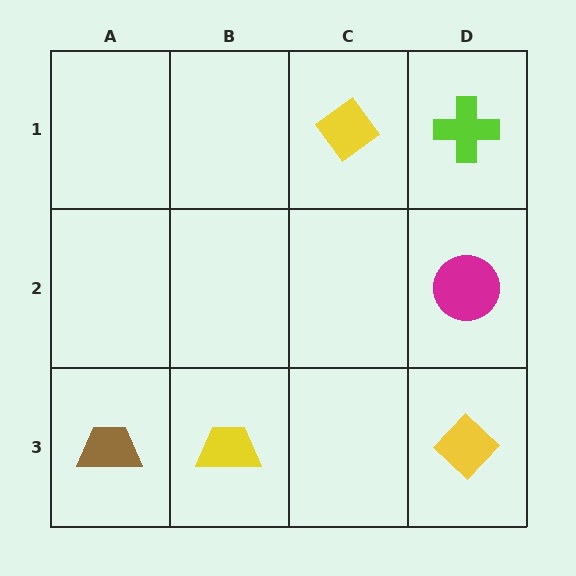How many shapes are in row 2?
1 shape.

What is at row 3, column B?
A yellow trapezoid.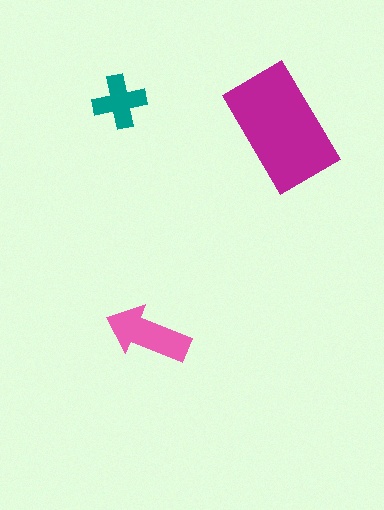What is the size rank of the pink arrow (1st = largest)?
2nd.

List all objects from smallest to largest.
The teal cross, the pink arrow, the magenta rectangle.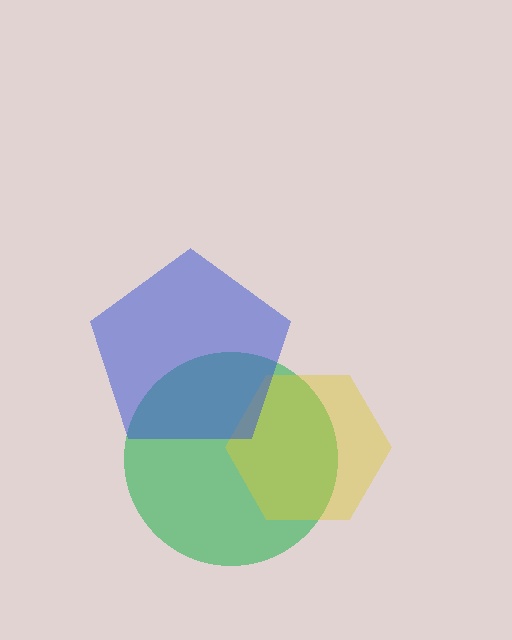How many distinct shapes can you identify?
There are 3 distinct shapes: a green circle, a yellow hexagon, a blue pentagon.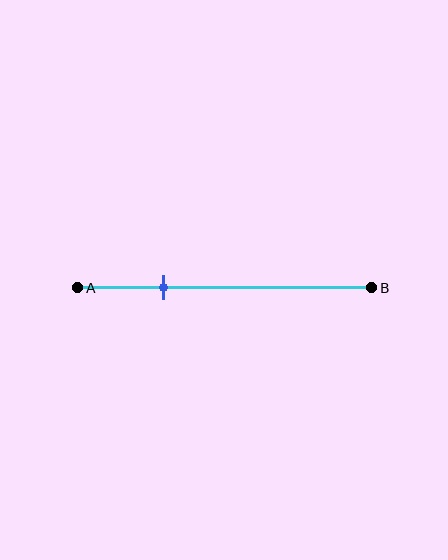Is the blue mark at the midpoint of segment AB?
No, the mark is at about 30% from A, not at the 50% midpoint.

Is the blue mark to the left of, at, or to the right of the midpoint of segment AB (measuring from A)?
The blue mark is to the left of the midpoint of segment AB.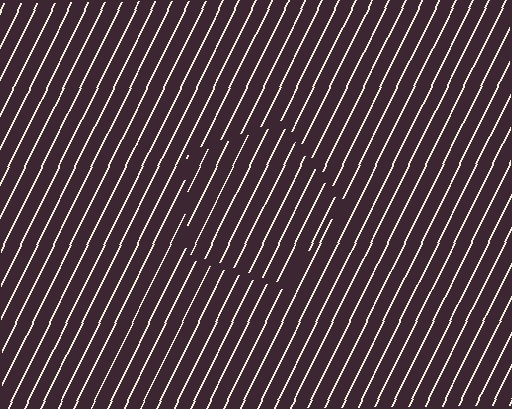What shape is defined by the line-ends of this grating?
An illusory pentagon. The interior of the shape contains the same grating, shifted by half a period — the contour is defined by the phase discontinuity where line-ends from the inner and outer gratings abut.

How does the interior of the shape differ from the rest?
The interior of the shape contains the same grating, shifted by half a period — the contour is defined by the phase discontinuity where line-ends from the inner and outer gratings abut.